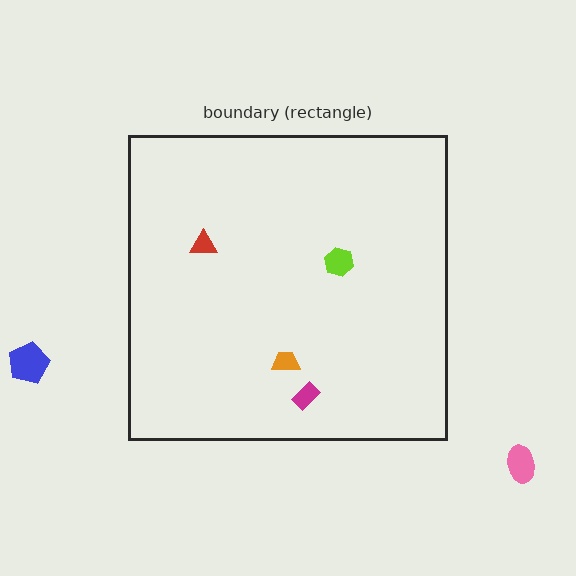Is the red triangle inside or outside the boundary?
Inside.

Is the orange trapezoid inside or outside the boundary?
Inside.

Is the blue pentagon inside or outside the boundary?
Outside.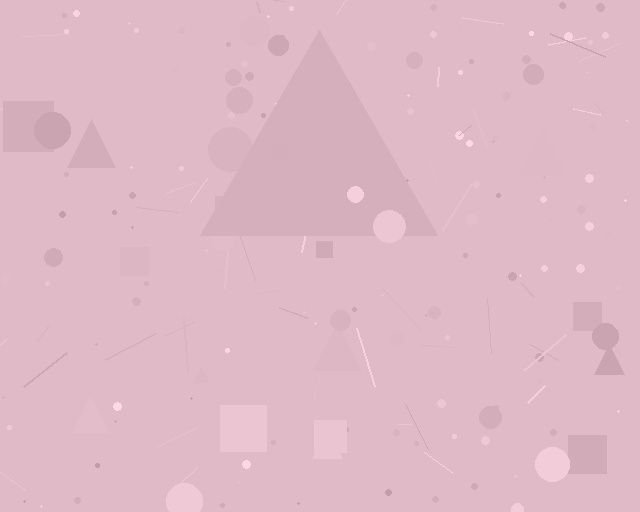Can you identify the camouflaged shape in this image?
The camouflaged shape is a triangle.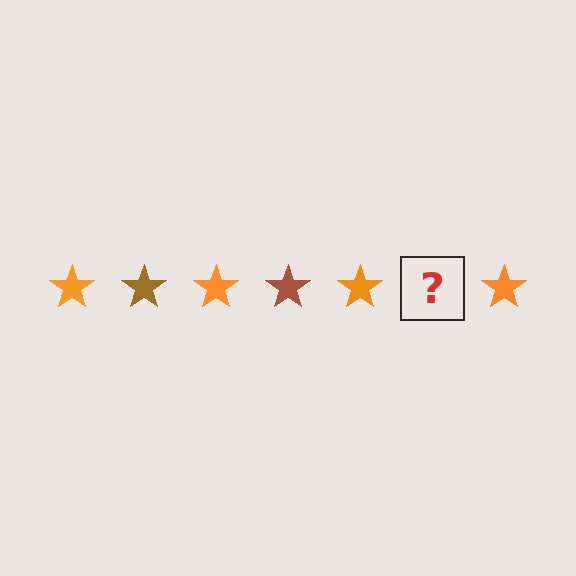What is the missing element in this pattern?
The missing element is a brown star.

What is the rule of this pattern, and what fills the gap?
The rule is that the pattern cycles through orange, brown stars. The gap should be filled with a brown star.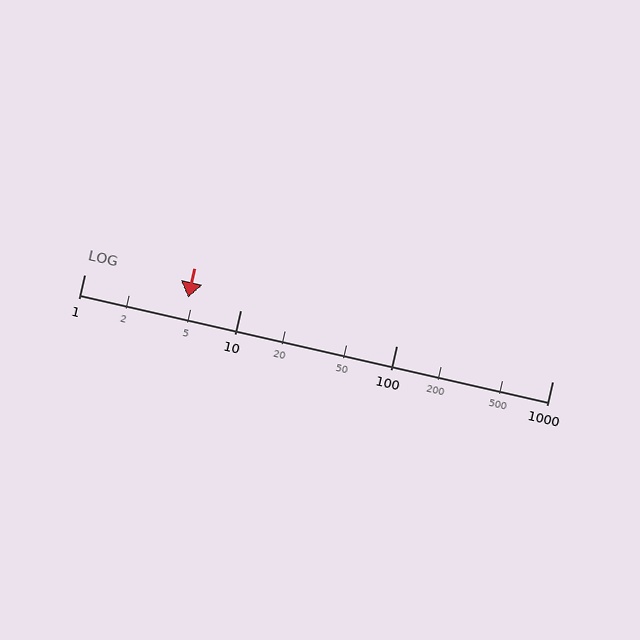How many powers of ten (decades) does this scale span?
The scale spans 3 decades, from 1 to 1000.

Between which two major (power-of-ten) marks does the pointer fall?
The pointer is between 1 and 10.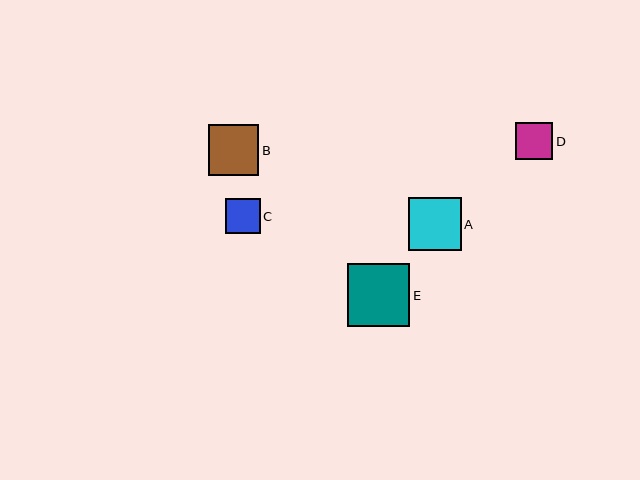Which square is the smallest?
Square C is the smallest with a size of approximately 34 pixels.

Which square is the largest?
Square E is the largest with a size of approximately 63 pixels.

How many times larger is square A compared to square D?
Square A is approximately 1.4 times the size of square D.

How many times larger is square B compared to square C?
Square B is approximately 1.5 times the size of square C.